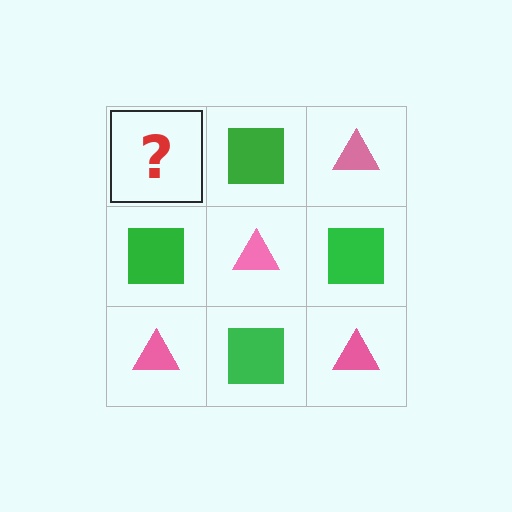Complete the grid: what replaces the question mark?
The question mark should be replaced with a pink triangle.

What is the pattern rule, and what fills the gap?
The rule is that it alternates pink triangle and green square in a checkerboard pattern. The gap should be filled with a pink triangle.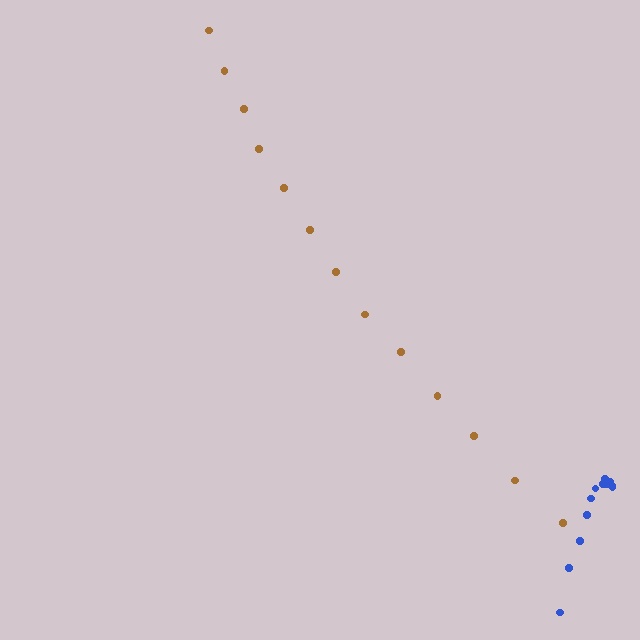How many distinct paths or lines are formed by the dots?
There are 2 distinct paths.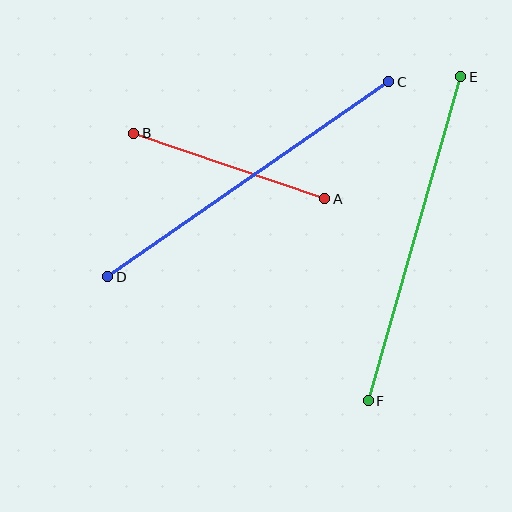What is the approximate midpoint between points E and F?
The midpoint is at approximately (415, 239) pixels.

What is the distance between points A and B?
The distance is approximately 202 pixels.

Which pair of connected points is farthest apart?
Points C and D are farthest apart.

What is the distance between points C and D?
The distance is approximately 342 pixels.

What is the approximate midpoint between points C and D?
The midpoint is at approximately (248, 179) pixels.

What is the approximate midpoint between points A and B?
The midpoint is at approximately (229, 166) pixels.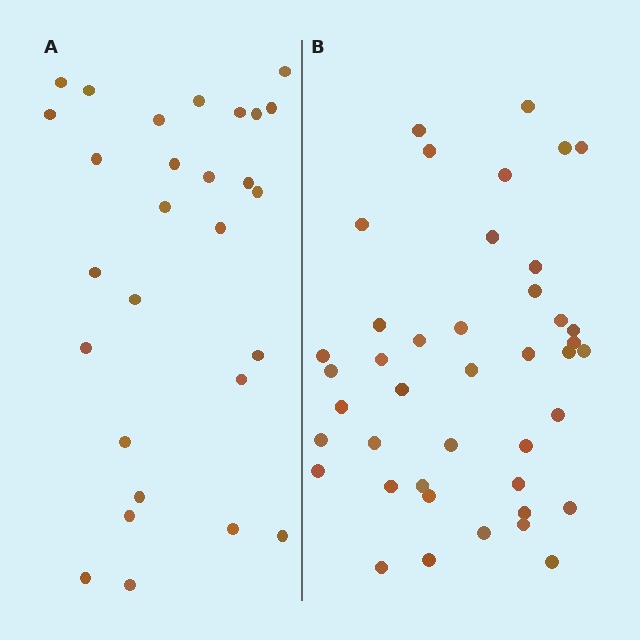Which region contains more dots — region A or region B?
Region B (the right region) has more dots.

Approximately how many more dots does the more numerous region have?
Region B has approximately 15 more dots than region A.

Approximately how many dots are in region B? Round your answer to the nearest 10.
About 40 dots. (The exact count is 42, which rounds to 40.)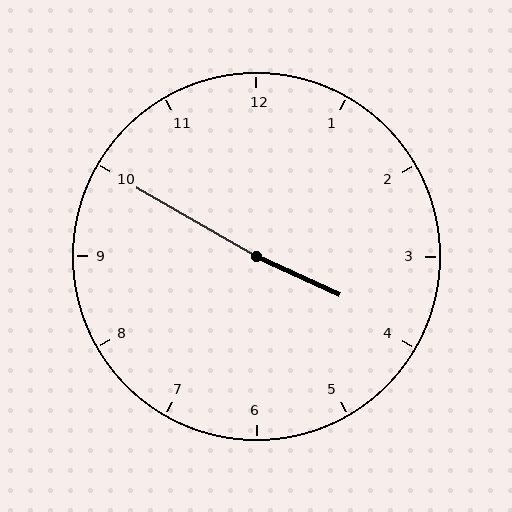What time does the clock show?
3:50.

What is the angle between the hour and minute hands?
Approximately 175 degrees.